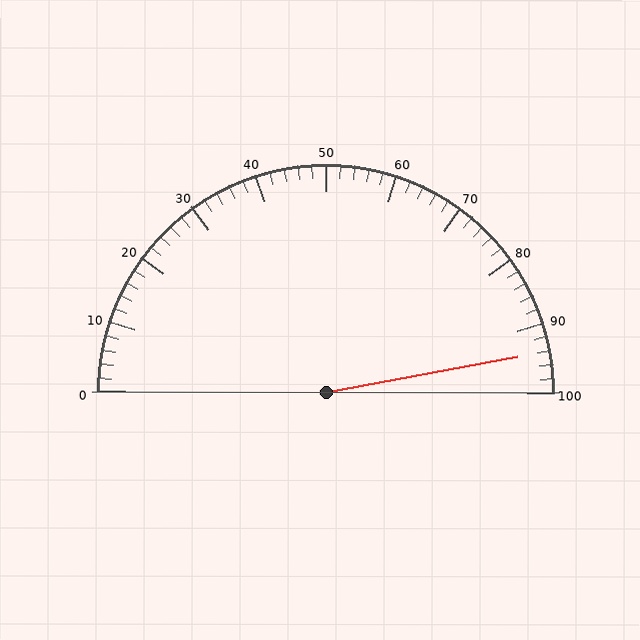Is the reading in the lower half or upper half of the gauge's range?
The reading is in the upper half of the range (0 to 100).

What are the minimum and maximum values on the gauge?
The gauge ranges from 0 to 100.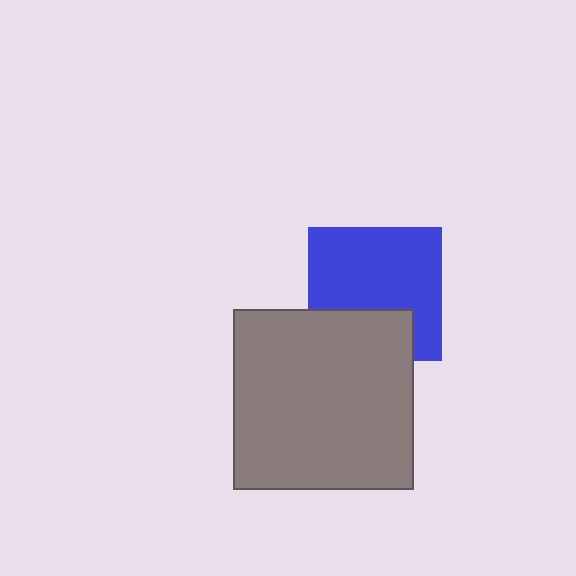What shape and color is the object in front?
The object in front is a gray square.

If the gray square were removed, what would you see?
You would see the complete blue square.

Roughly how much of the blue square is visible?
Most of it is visible (roughly 69%).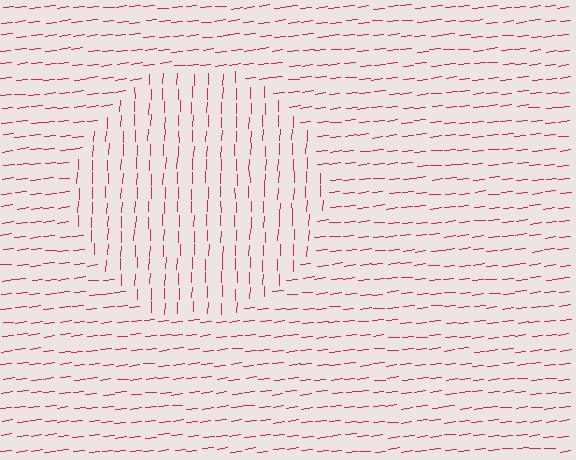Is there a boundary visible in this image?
Yes, there is a texture boundary formed by a change in line orientation.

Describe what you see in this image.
The image is filled with small red line segments. A circle region in the image has lines oriented differently from the surrounding lines, creating a visible texture boundary.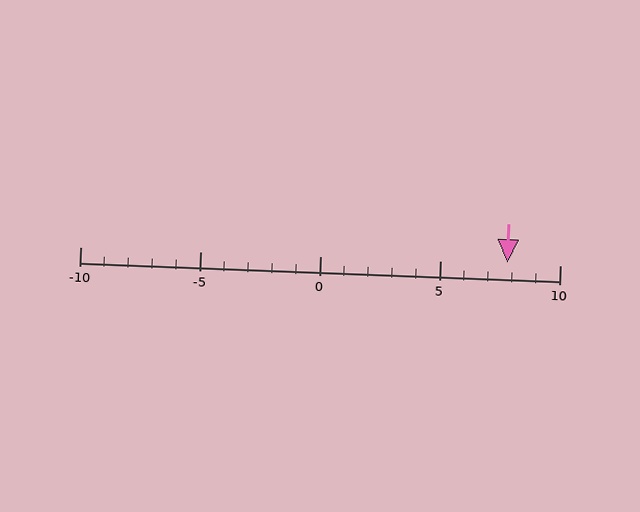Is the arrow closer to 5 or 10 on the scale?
The arrow is closer to 10.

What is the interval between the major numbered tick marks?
The major tick marks are spaced 5 units apart.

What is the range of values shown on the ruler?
The ruler shows values from -10 to 10.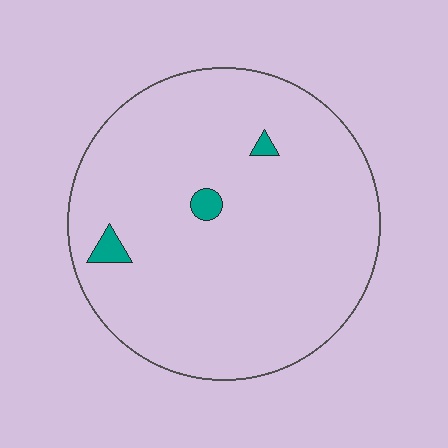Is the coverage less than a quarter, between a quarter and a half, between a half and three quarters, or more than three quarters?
Less than a quarter.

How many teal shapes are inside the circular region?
3.